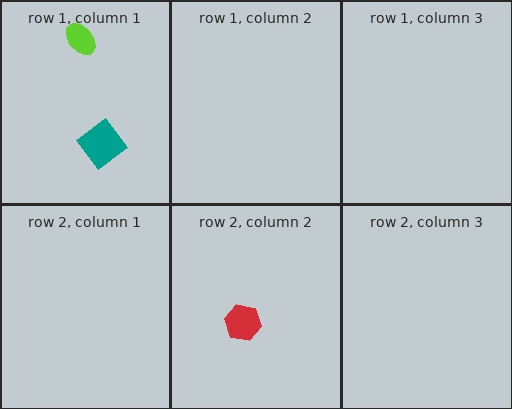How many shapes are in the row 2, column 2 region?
1.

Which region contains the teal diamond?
The row 1, column 1 region.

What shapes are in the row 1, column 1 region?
The teal diamond, the lime ellipse.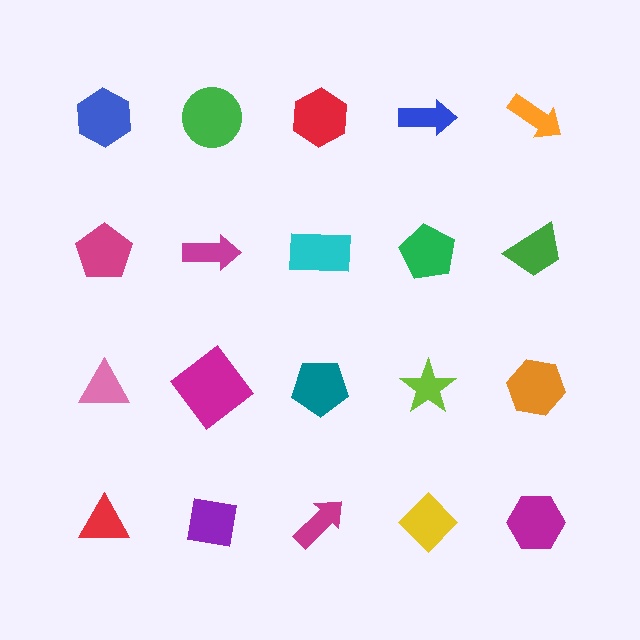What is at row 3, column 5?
An orange hexagon.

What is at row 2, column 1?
A magenta pentagon.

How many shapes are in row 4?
5 shapes.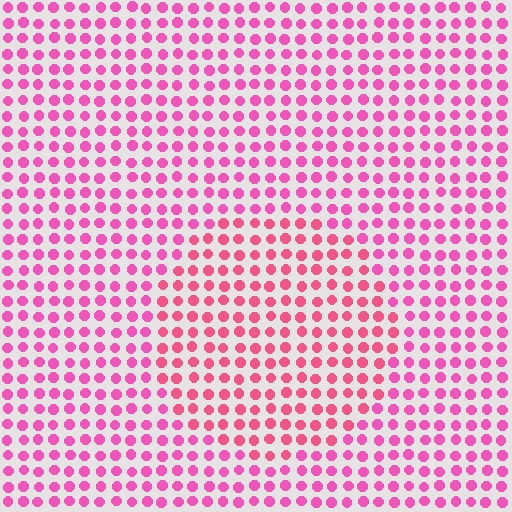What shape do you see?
I see a circle.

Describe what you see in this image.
The image is filled with small pink elements in a uniform arrangement. A circle-shaped region is visible where the elements are tinted to a slightly different hue, forming a subtle color boundary.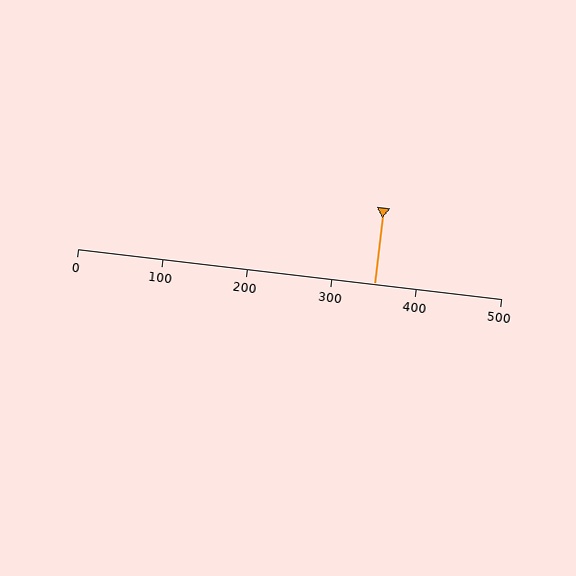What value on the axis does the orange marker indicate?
The marker indicates approximately 350.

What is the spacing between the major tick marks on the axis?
The major ticks are spaced 100 apart.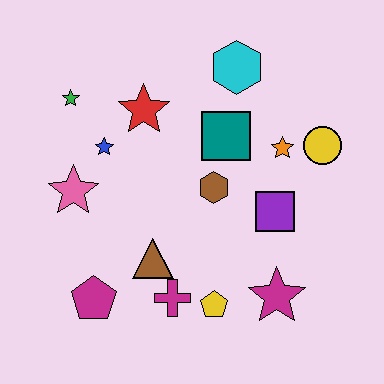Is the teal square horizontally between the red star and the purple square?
Yes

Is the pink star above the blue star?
No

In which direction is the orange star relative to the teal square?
The orange star is to the right of the teal square.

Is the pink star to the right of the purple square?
No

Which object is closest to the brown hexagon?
The teal square is closest to the brown hexagon.